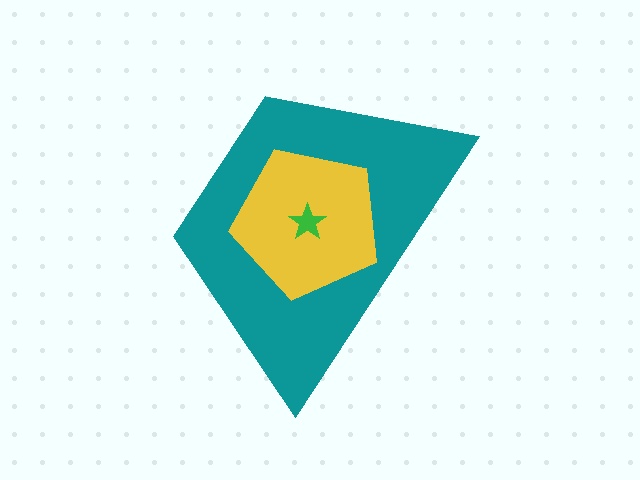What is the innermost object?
The green star.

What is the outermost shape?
The teal trapezoid.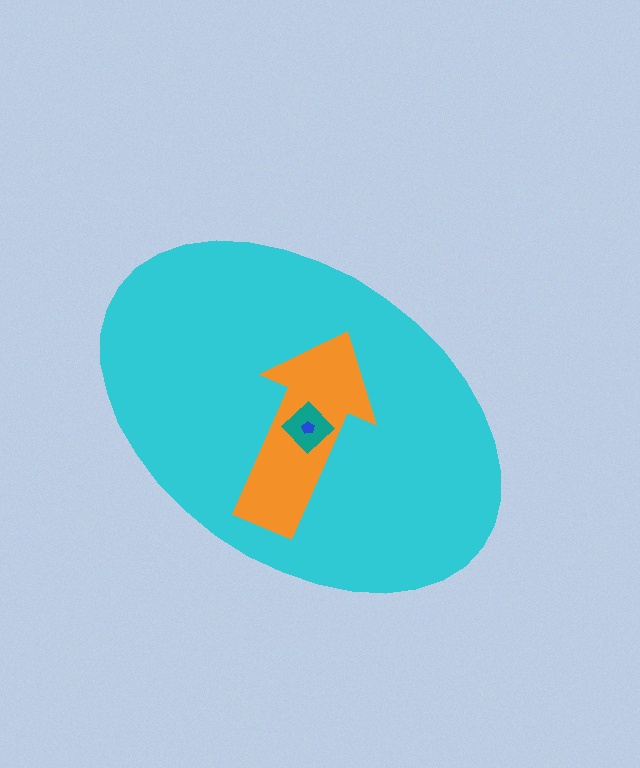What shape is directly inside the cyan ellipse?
The orange arrow.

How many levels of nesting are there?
4.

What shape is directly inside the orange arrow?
The teal diamond.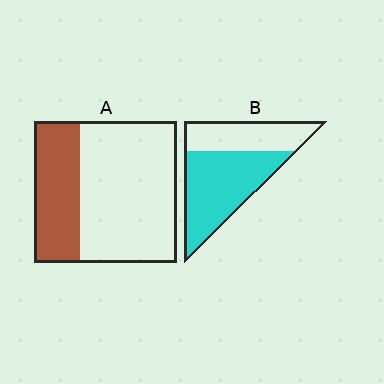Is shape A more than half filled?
No.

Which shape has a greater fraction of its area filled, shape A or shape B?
Shape B.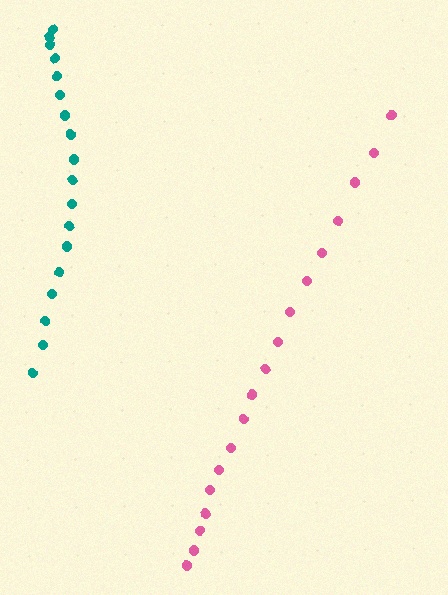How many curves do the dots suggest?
There are 2 distinct paths.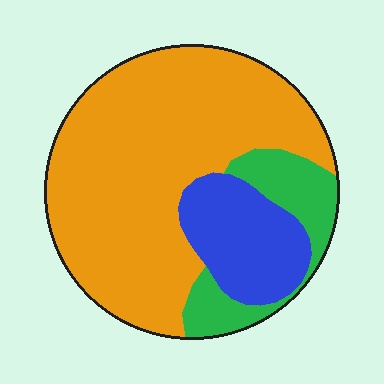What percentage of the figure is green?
Green covers roughly 15% of the figure.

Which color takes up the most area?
Orange, at roughly 65%.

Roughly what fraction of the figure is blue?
Blue covers around 20% of the figure.